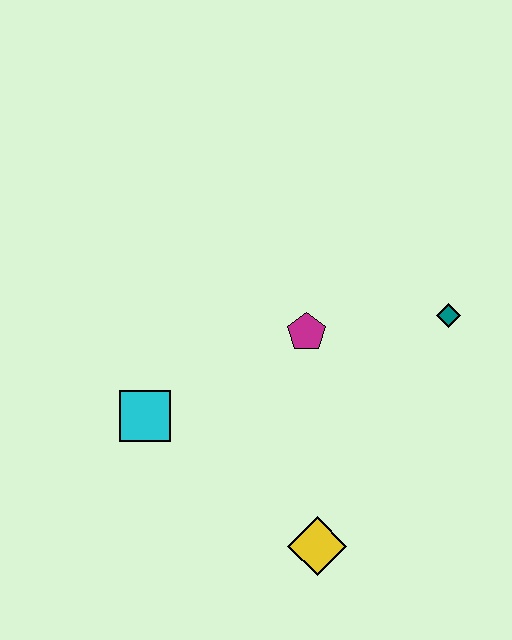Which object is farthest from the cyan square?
The teal diamond is farthest from the cyan square.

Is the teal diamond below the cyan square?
No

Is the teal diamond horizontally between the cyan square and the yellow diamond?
No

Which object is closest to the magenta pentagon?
The teal diamond is closest to the magenta pentagon.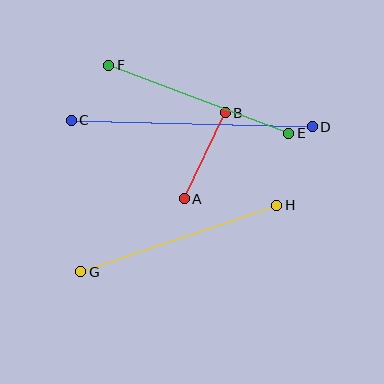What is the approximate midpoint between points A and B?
The midpoint is at approximately (205, 156) pixels.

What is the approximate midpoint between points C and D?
The midpoint is at approximately (192, 123) pixels.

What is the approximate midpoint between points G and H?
The midpoint is at approximately (179, 239) pixels.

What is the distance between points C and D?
The distance is approximately 241 pixels.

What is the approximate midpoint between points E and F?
The midpoint is at approximately (199, 99) pixels.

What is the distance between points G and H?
The distance is approximately 207 pixels.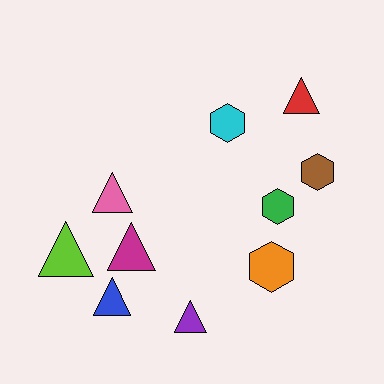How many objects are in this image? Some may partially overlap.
There are 10 objects.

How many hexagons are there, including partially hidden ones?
There are 4 hexagons.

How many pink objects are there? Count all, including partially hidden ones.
There is 1 pink object.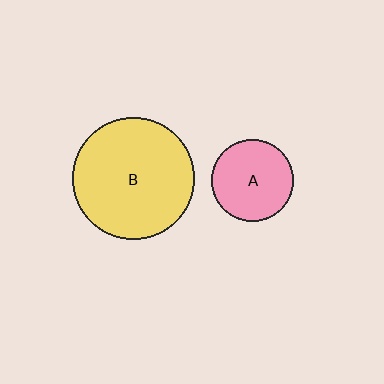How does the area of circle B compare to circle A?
Approximately 2.2 times.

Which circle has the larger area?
Circle B (yellow).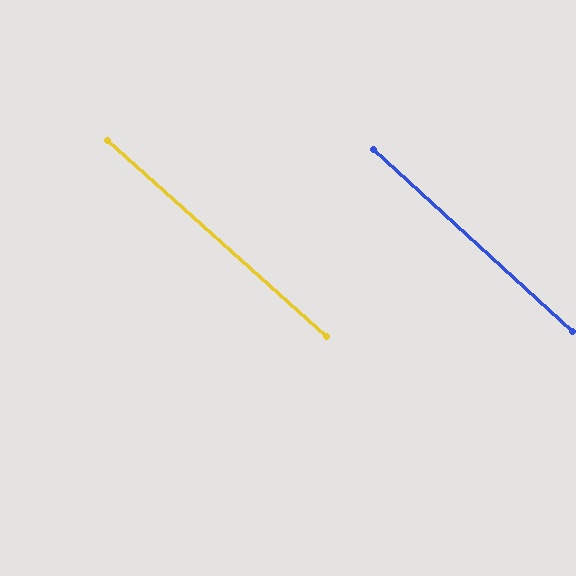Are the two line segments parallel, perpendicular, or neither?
Parallel — their directions differ by only 0.7°.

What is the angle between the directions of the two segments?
Approximately 1 degree.